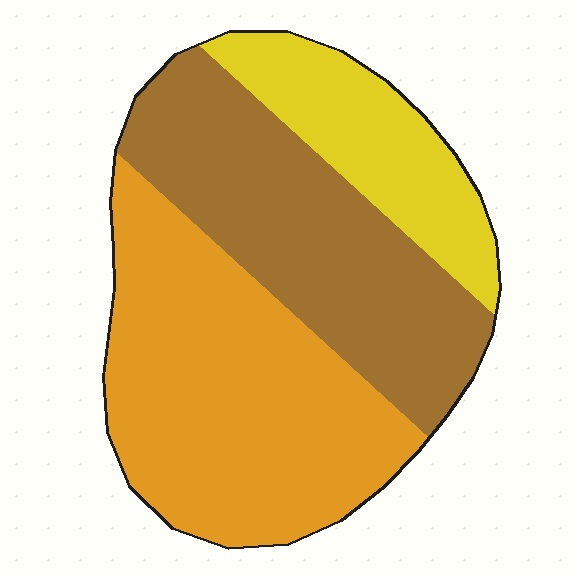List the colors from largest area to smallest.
From largest to smallest: orange, brown, yellow.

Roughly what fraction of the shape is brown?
Brown covers 36% of the shape.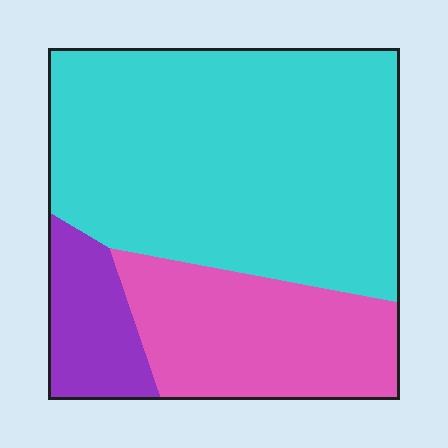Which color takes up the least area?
Purple, at roughly 10%.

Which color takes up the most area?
Cyan, at roughly 60%.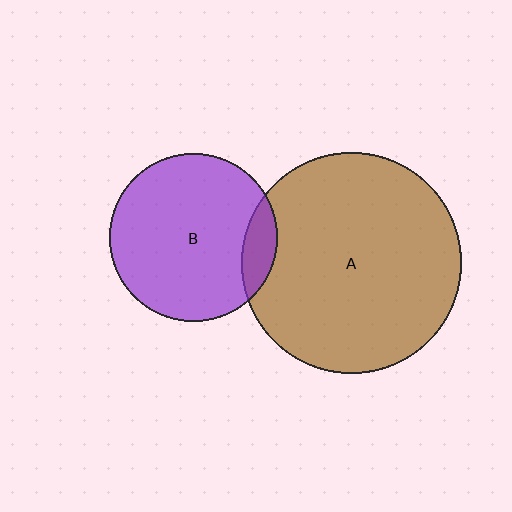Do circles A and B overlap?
Yes.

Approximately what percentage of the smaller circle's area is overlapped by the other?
Approximately 10%.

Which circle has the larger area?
Circle A (brown).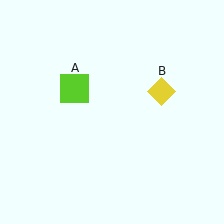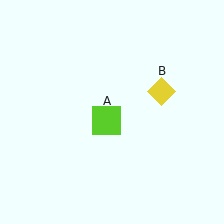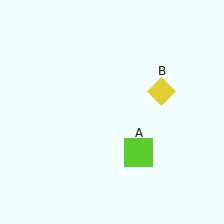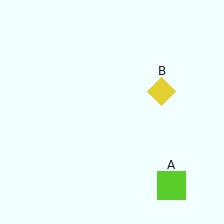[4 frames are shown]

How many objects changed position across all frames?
1 object changed position: lime square (object A).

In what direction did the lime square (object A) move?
The lime square (object A) moved down and to the right.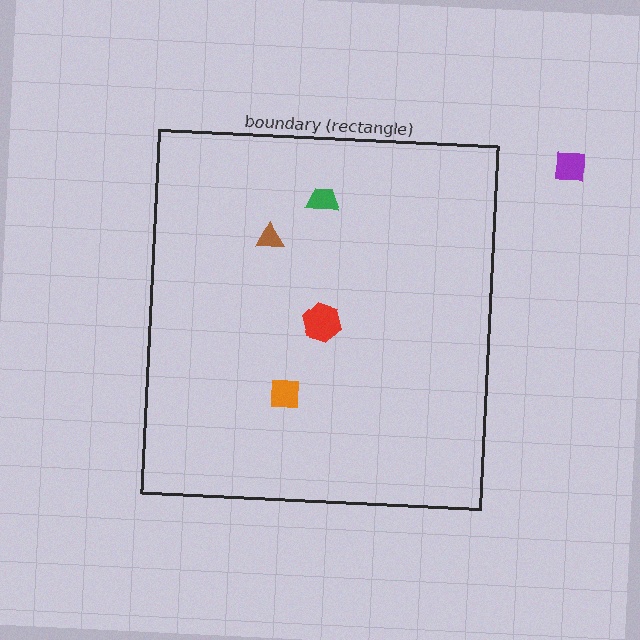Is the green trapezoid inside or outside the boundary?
Inside.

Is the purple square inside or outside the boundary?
Outside.